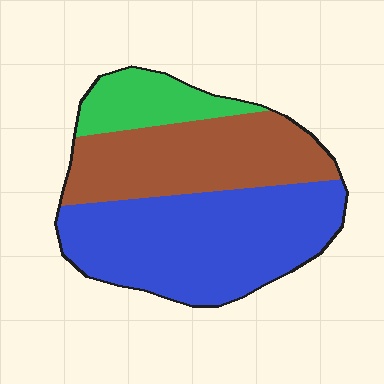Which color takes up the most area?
Blue, at roughly 50%.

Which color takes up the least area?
Green, at roughly 15%.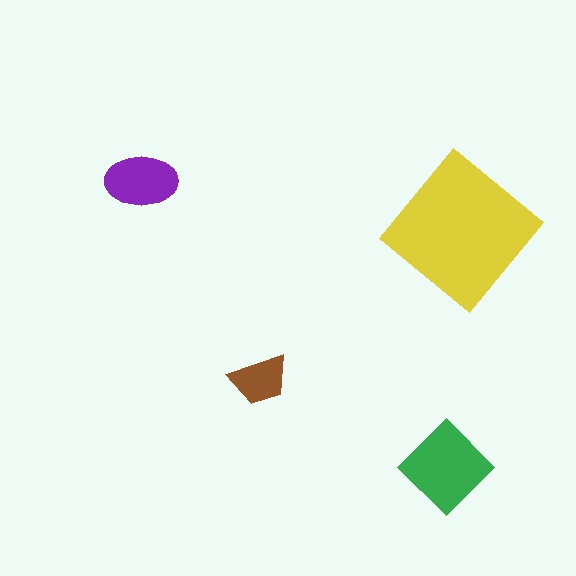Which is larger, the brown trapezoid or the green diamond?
The green diamond.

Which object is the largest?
The yellow diamond.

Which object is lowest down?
The green diamond is bottommost.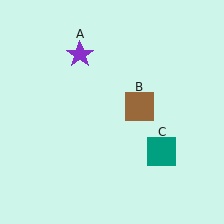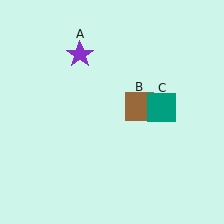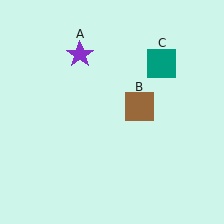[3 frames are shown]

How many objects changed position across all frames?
1 object changed position: teal square (object C).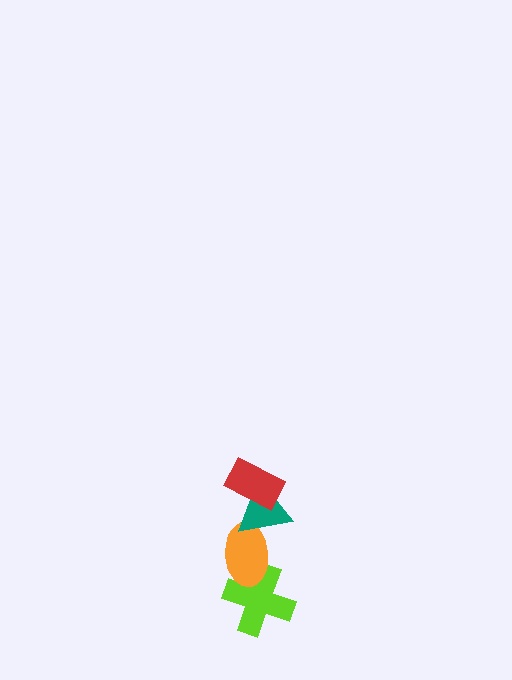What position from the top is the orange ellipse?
The orange ellipse is 3rd from the top.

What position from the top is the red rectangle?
The red rectangle is 1st from the top.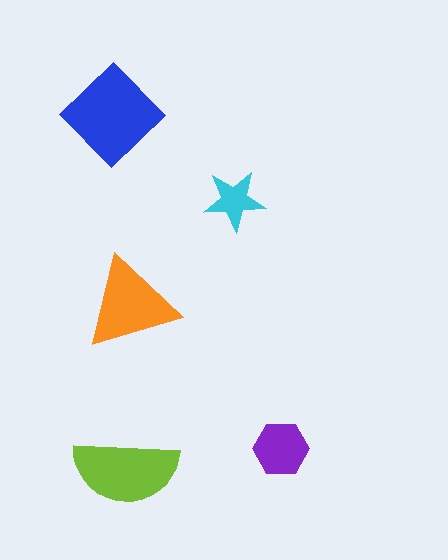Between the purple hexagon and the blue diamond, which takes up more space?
The blue diamond.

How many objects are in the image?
There are 5 objects in the image.